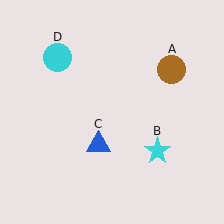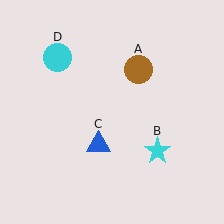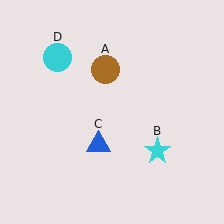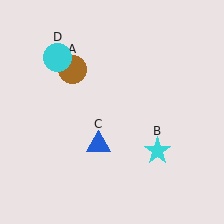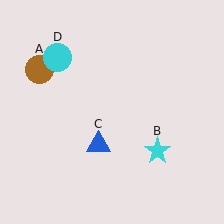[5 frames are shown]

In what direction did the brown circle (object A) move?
The brown circle (object A) moved left.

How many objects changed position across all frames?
1 object changed position: brown circle (object A).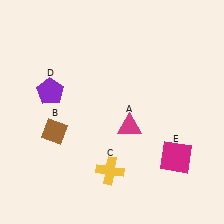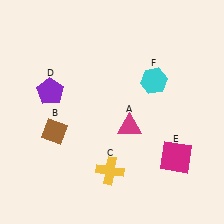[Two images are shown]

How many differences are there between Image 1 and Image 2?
There is 1 difference between the two images.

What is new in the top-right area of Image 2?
A cyan hexagon (F) was added in the top-right area of Image 2.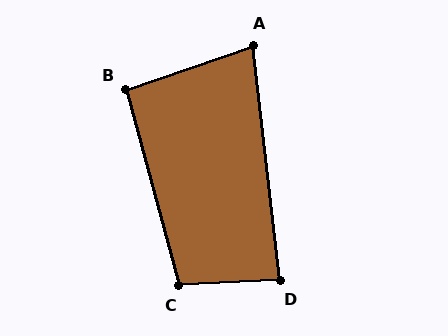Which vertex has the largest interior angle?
C, at approximately 102 degrees.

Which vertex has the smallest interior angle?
A, at approximately 78 degrees.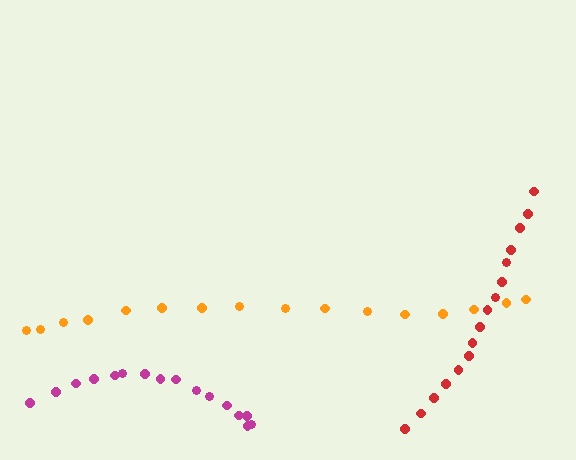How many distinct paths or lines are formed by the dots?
There are 3 distinct paths.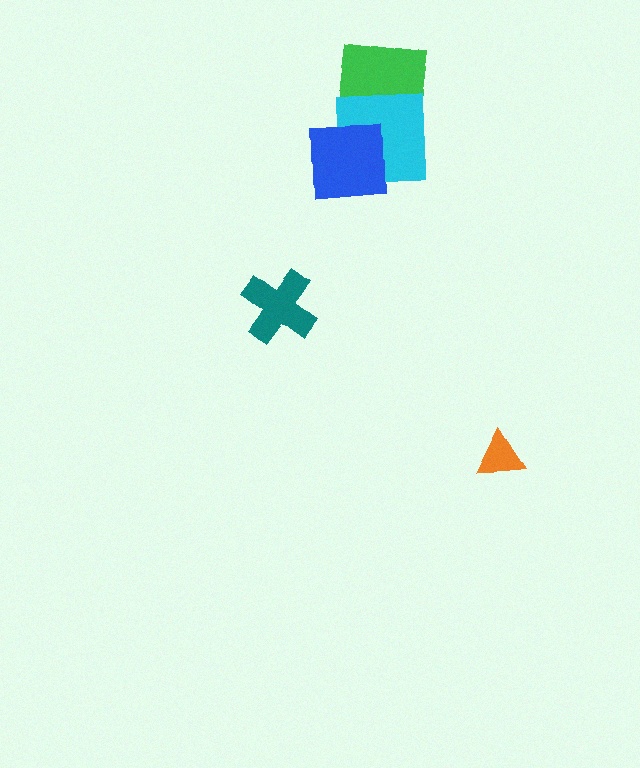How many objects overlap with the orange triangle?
0 objects overlap with the orange triangle.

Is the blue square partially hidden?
No, no other shape covers it.